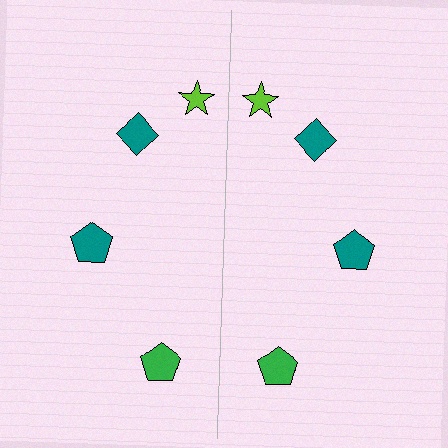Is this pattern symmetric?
Yes, this pattern has bilateral (reflection) symmetry.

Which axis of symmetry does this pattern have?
The pattern has a vertical axis of symmetry running through the center of the image.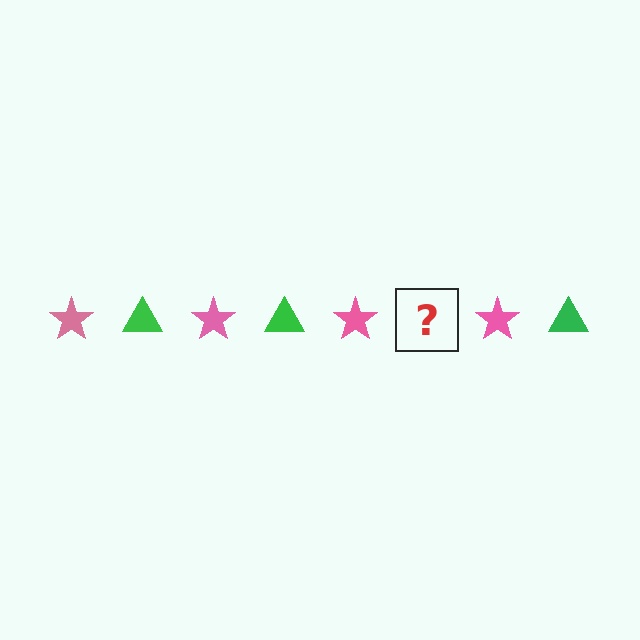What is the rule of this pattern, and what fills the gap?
The rule is that the pattern alternates between pink star and green triangle. The gap should be filled with a green triangle.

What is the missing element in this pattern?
The missing element is a green triangle.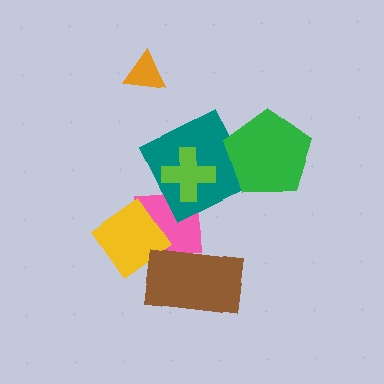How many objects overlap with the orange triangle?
0 objects overlap with the orange triangle.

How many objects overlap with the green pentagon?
1 object overlaps with the green pentagon.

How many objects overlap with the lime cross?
2 objects overlap with the lime cross.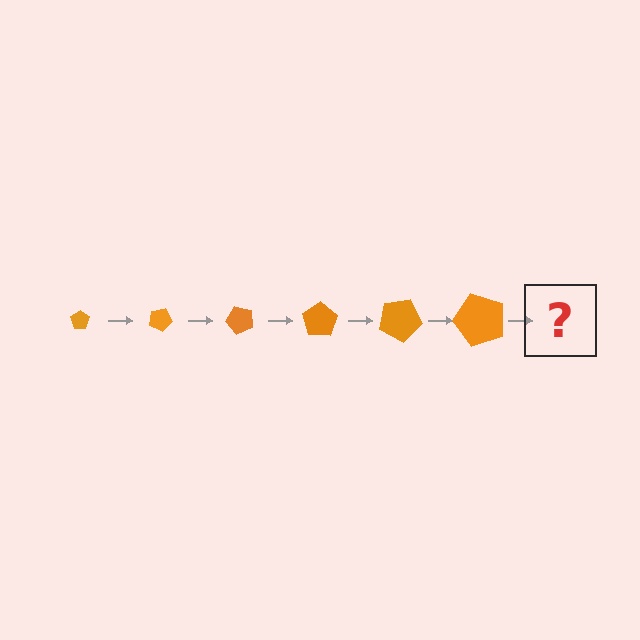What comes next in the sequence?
The next element should be a pentagon, larger than the previous one and rotated 150 degrees from the start.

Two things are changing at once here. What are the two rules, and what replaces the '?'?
The two rules are that the pentagon grows larger each step and it rotates 25 degrees each step. The '?' should be a pentagon, larger than the previous one and rotated 150 degrees from the start.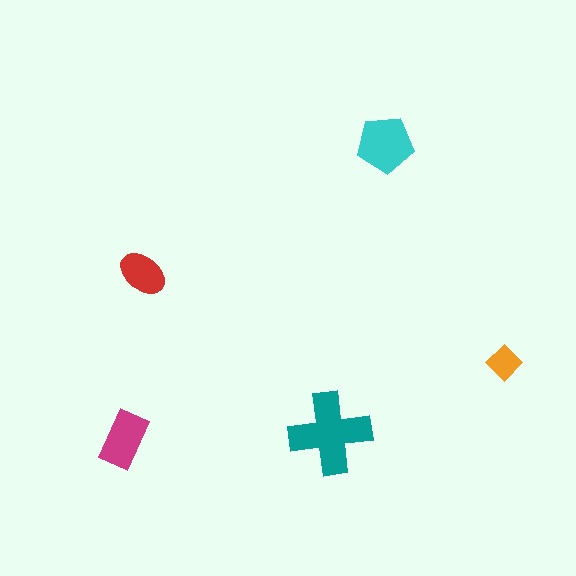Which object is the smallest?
The orange diamond.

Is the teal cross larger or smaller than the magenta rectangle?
Larger.